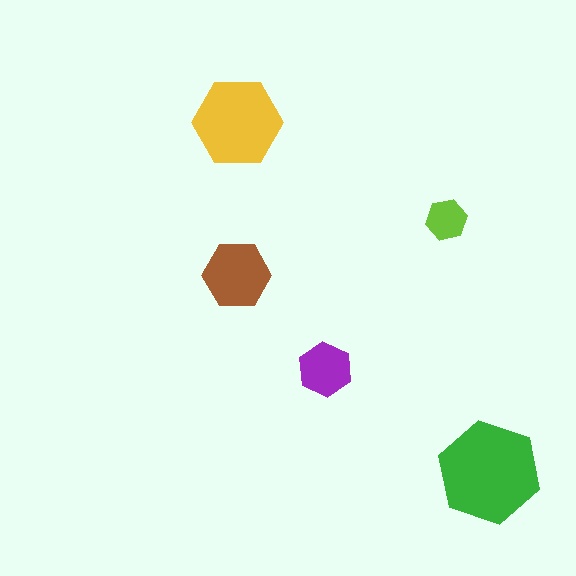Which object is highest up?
The yellow hexagon is topmost.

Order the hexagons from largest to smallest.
the green one, the yellow one, the brown one, the purple one, the lime one.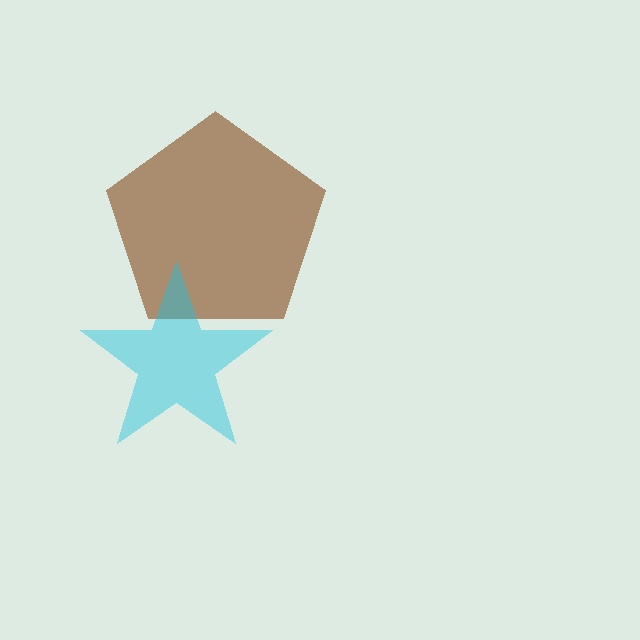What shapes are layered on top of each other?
The layered shapes are: a brown pentagon, a cyan star.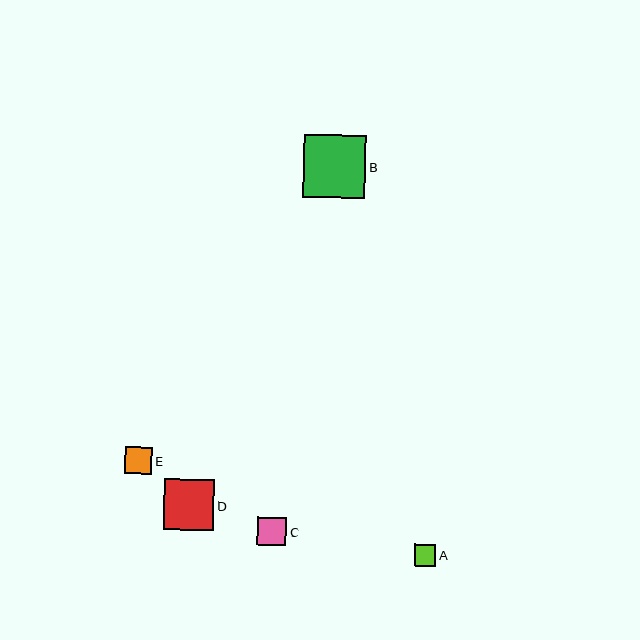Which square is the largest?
Square B is the largest with a size of approximately 62 pixels.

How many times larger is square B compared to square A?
Square B is approximately 2.9 times the size of square A.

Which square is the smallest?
Square A is the smallest with a size of approximately 21 pixels.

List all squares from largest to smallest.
From largest to smallest: B, D, C, E, A.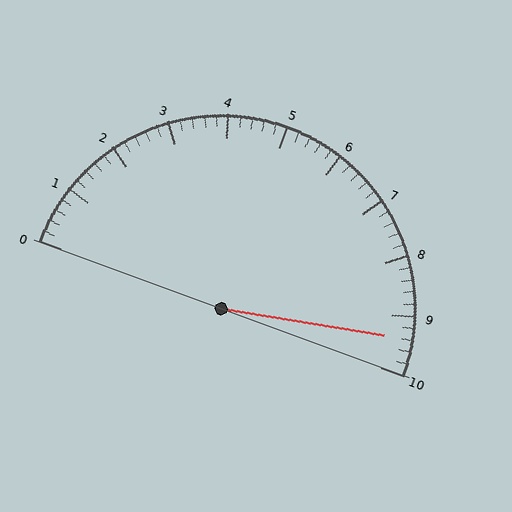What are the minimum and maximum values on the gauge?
The gauge ranges from 0 to 10.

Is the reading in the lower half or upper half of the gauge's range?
The reading is in the upper half of the range (0 to 10).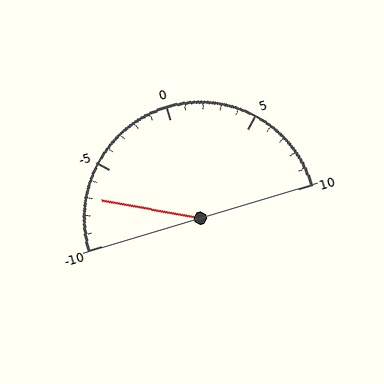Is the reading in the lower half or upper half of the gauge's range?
The reading is in the lower half of the range (-10 to 10).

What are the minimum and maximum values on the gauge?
The gauge ranges from -10 to 10.